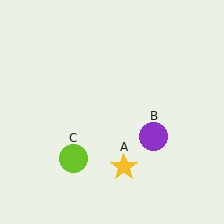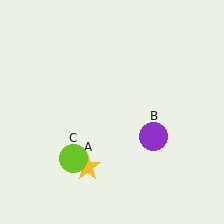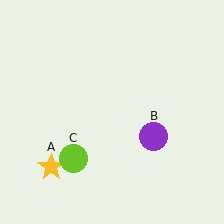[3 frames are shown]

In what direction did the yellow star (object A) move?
The yellow star (object A) moved left.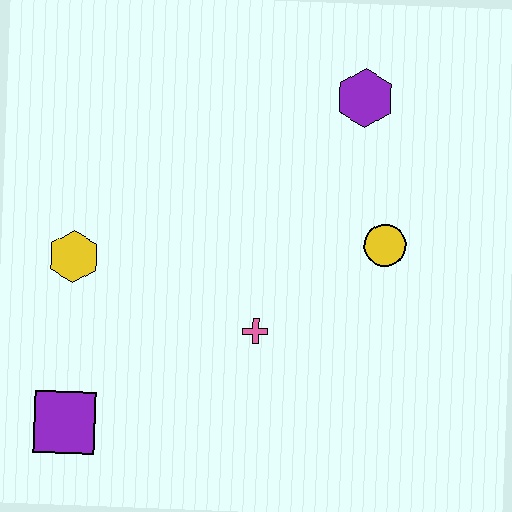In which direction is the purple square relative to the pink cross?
The purple square is to the left of the pink cross.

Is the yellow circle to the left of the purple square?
No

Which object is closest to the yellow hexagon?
The purple square is closest to the yellow hexagon.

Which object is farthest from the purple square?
The purple hexagon is farthest from the purple square.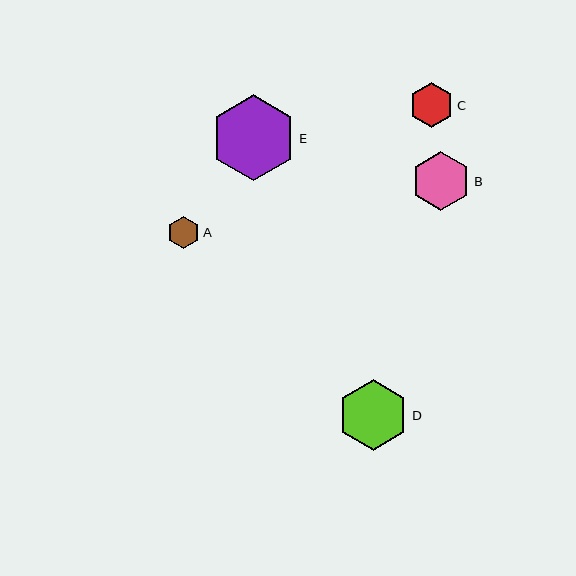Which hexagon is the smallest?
Hexagon A is the smallest with a size of approximately 33 pixels.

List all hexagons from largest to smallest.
From largest to smallest: E, D, B, C, A.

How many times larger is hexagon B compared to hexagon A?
Hexagon B is approximately 1.8 times the size of hexagon A.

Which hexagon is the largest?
Hexagon E is the largest with a size of approximately 86 pixels.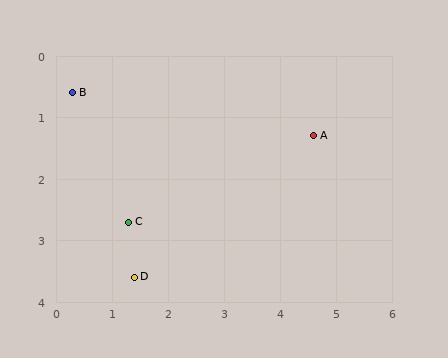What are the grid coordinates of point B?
Point B is at approximately (0.3, 0.6).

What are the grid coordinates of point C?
Point C is at approximately (1.3, 2.7).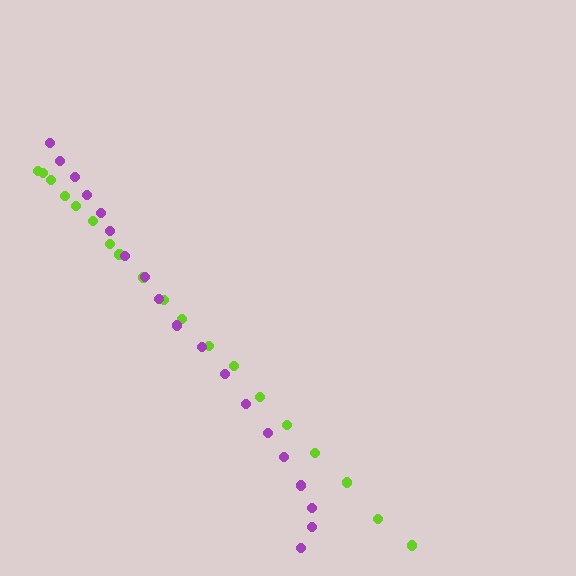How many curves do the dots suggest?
There are 2 distinct paths.